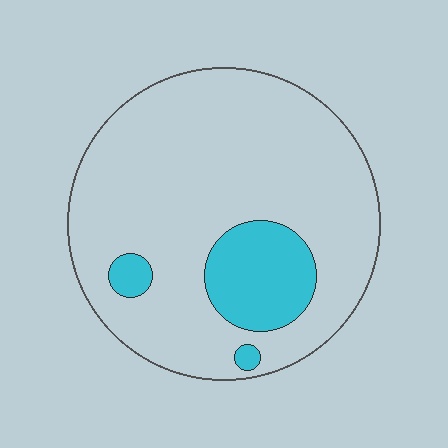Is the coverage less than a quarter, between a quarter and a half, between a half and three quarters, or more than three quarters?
Less than a quarter.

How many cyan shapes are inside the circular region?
3.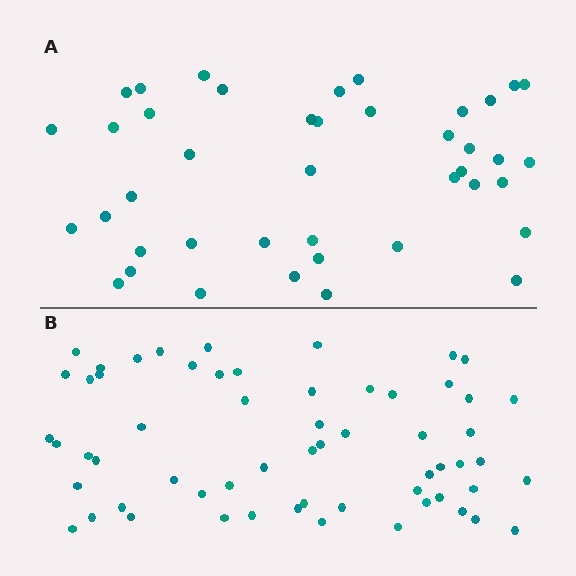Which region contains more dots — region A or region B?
Region B (the bottom region) has more dots.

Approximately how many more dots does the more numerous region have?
Region B has approximately 20 more dots than region A.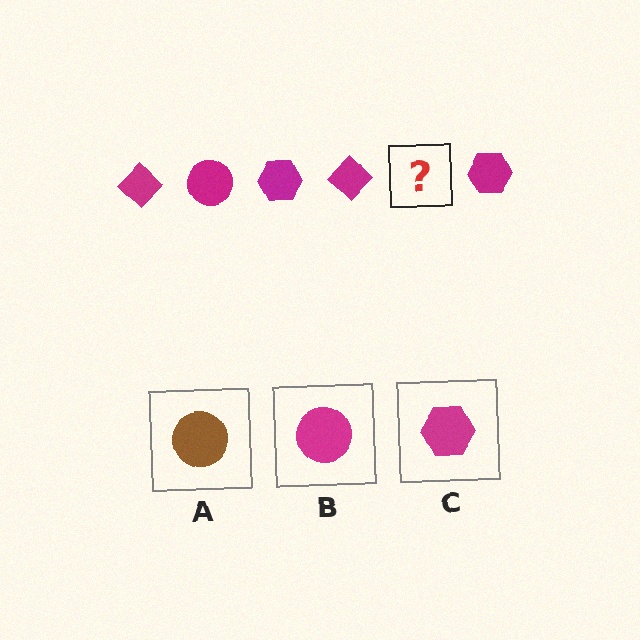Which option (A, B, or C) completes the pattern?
B.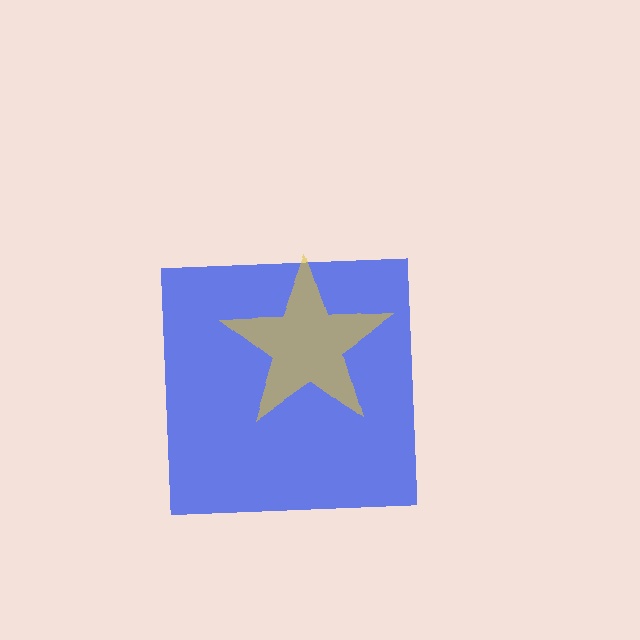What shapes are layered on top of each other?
The layered shapes are: a blue square, a yellow star.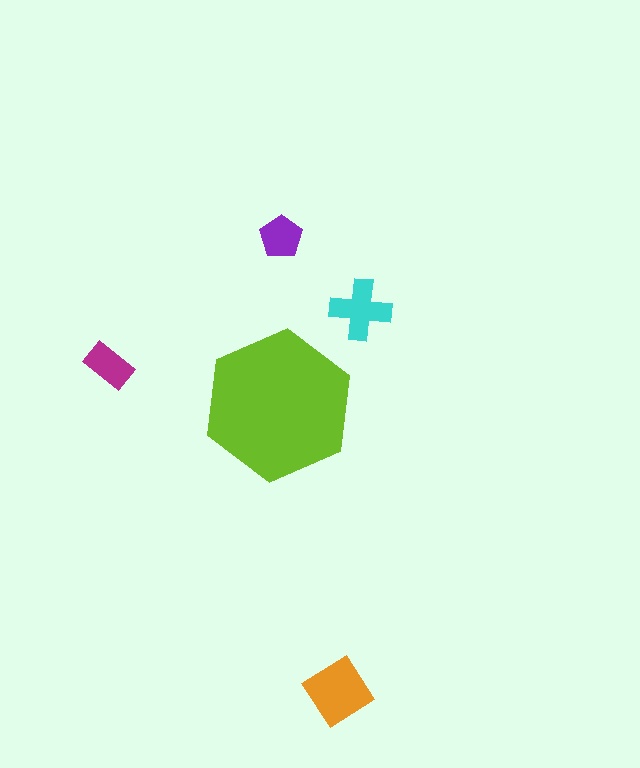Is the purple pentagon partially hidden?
No, the purple pentagon is fully visible.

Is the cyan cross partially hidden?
No, the cyan cross is fully visible.